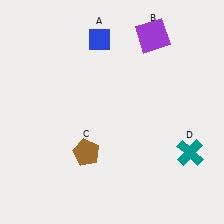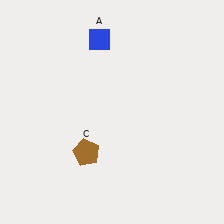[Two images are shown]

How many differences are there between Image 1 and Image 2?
There are 2 differences between the two images.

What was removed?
The teal cross (D), the purple square (B) were removed in Image 2.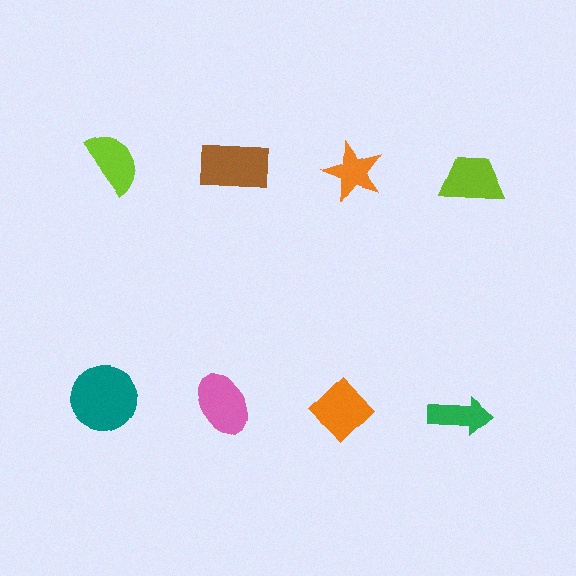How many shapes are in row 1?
4 shapes.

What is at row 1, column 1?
A lime semicircle.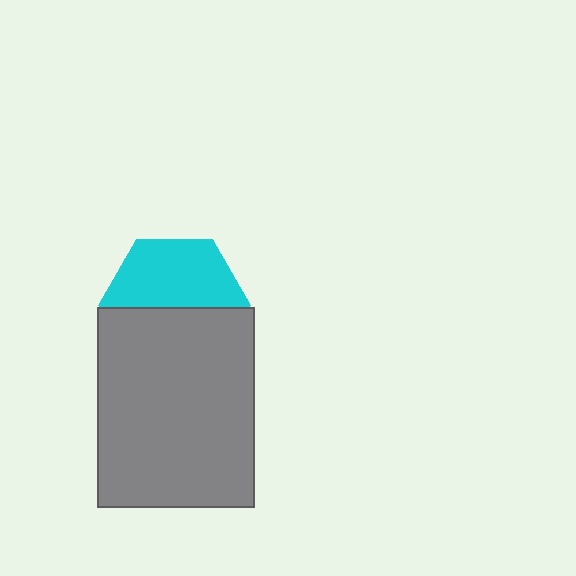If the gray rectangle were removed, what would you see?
You would see the complete cyan hexagon.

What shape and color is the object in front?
The object in front is a gray rectangle.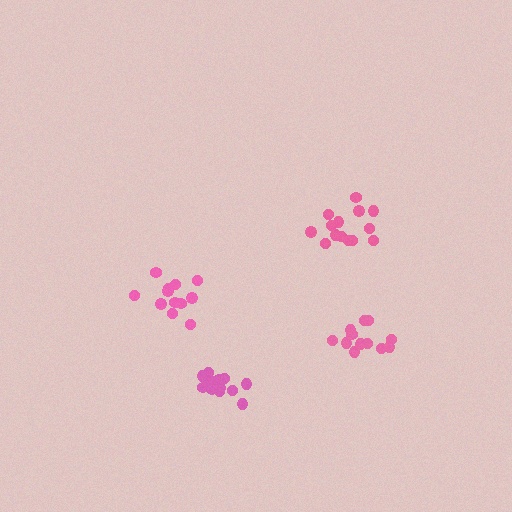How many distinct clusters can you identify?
There are 4 distinct clusters.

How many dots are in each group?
Group 1: 12 dots, Group 2: 12 dots, Group 3: 13 dots, Group 4: 14 dots (51 total).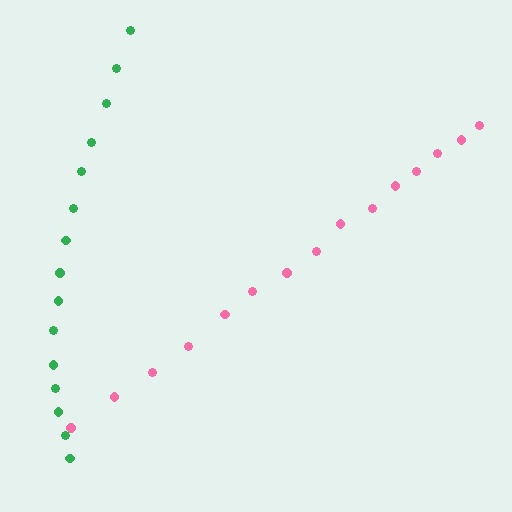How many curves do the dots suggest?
There are 2 distinct paths.